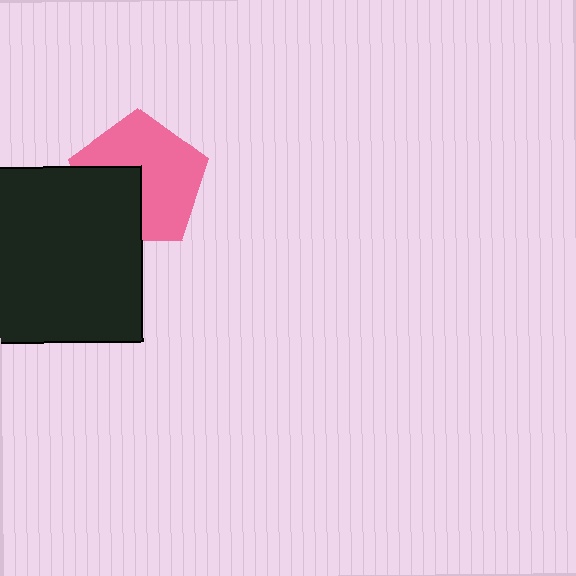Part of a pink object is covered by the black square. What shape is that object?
It is a pentagon.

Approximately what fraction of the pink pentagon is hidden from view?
Roughly 35% of the pink pentagon is hidden behind the black square.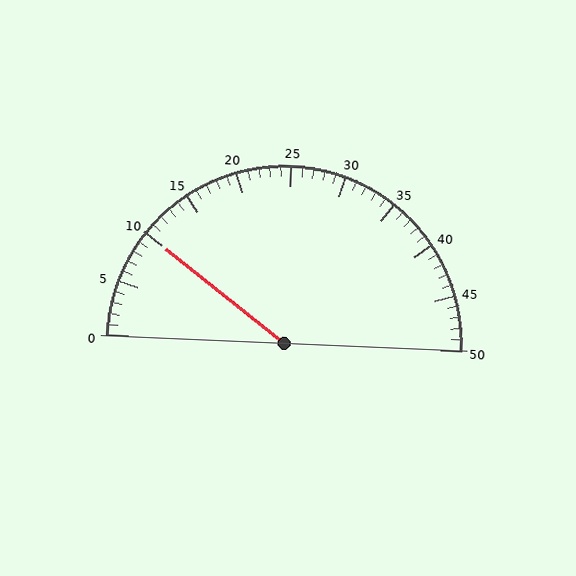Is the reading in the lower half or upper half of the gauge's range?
The reading is in the lower half of the range (0 to 50).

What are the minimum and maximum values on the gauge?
The gauge ranges from 0 to 50.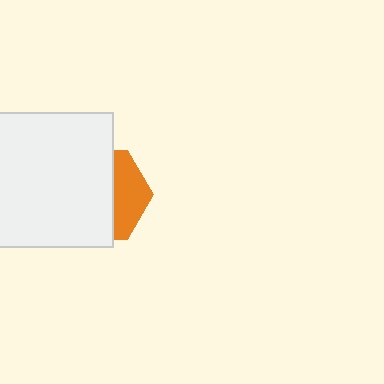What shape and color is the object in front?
The object in front is a white square.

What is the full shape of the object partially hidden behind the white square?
The partially hidden object is an orange hexagon.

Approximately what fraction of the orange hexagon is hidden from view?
Roughly 65% of the orange hexagon is hidden behind the white square.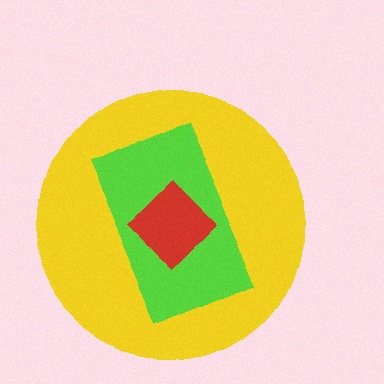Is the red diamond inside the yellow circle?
Yes.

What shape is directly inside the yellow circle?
The lime rectangle.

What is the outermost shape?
The yellow circle.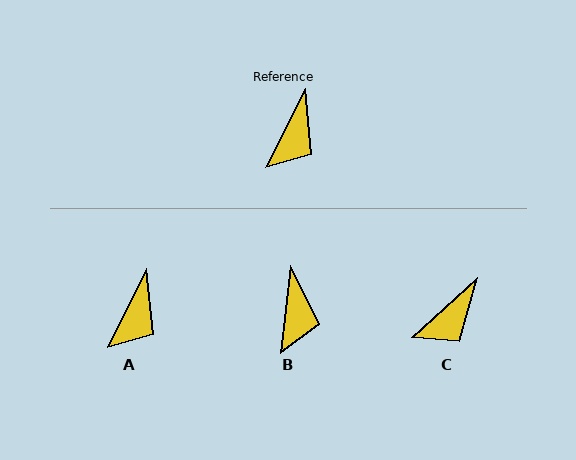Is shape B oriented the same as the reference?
No, it is off by about 20 degrees.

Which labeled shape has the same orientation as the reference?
A.